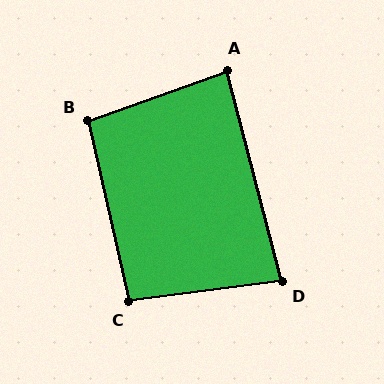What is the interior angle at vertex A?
Approximately 85 degrees (acute).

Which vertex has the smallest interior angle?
D, at approximately 83 degrees.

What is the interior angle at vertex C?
Approximately 95 degrees (obtuse).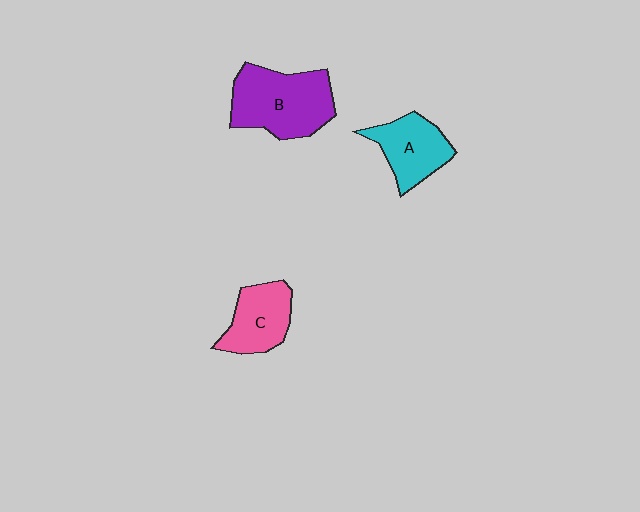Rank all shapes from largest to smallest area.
From largest to smallest: B (purple), A (cyan), C (pink).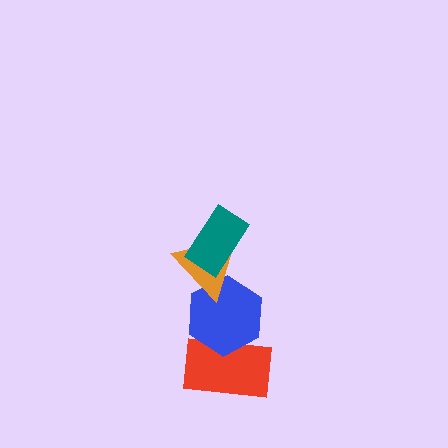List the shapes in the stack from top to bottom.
From top to bottom: the teal rectangle, the orange triangle, the blue hexagon, the red rectangle.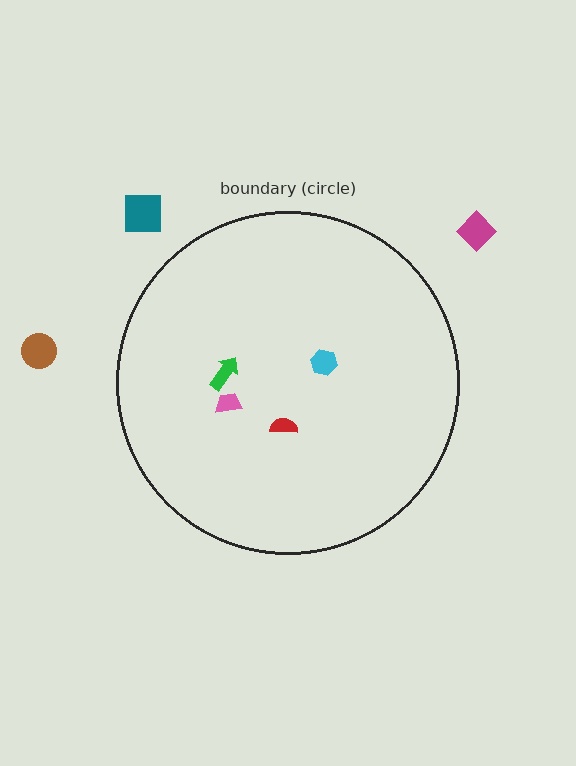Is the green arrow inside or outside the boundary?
Inside.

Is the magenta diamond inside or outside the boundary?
Outside.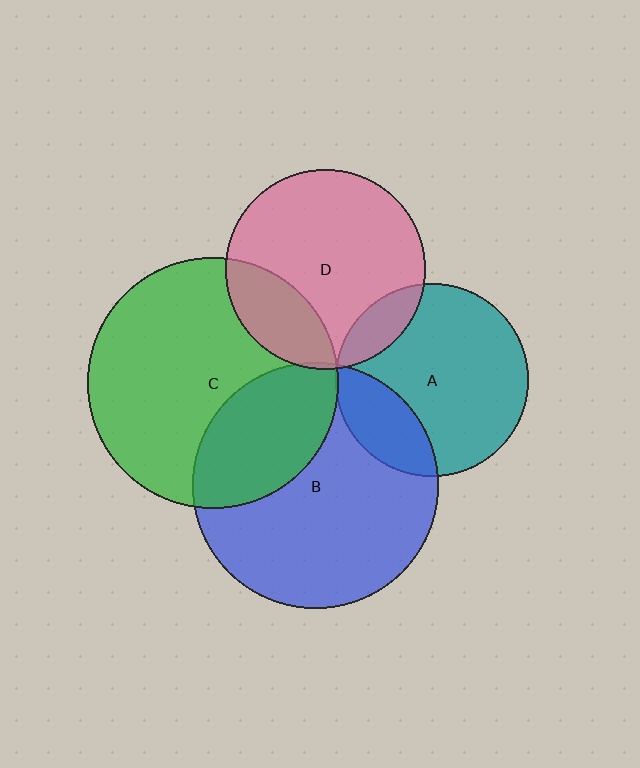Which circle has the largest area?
Circle C (green).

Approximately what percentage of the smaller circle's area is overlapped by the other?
Approximately 5%.